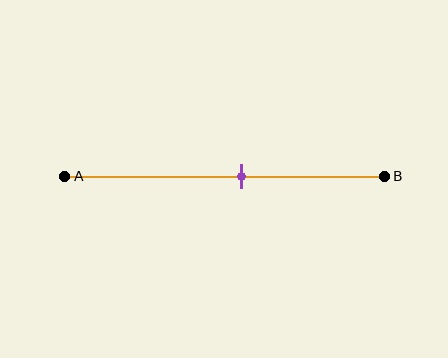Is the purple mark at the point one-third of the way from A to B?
No, the mark is at about 55% from A, not at the 33% one-third point.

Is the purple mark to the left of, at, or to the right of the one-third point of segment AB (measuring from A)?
The purple mark is to the right of the one-third point of segment AB.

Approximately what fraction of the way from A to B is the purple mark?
The purple mark is approximately 55% of the way from A to B.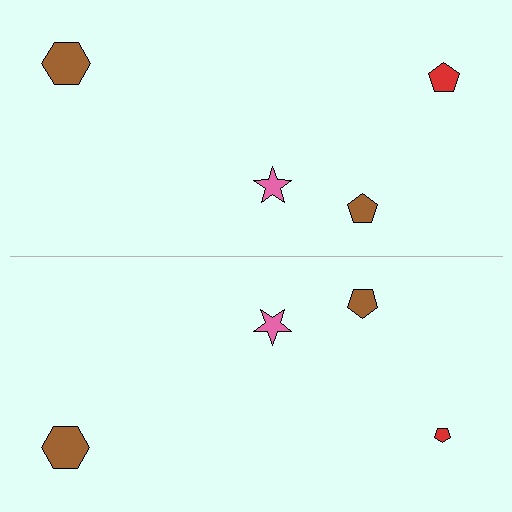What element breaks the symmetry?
The red pentagon on the bottom side has a different size than its mirror counterpart.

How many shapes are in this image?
There are 8 shapes in this image.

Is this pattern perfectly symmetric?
No, the pattern is not perfectly symmetric. The red pentagon on the bottom side has a different size than its mirror counterpart.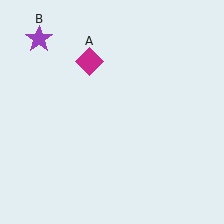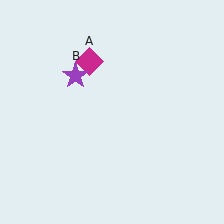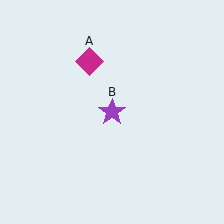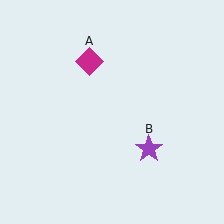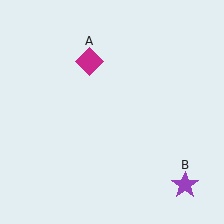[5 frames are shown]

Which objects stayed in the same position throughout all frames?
Magenta diamond (object A) remained stationary.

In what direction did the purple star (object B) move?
The purple star (object B) moved down and to the right.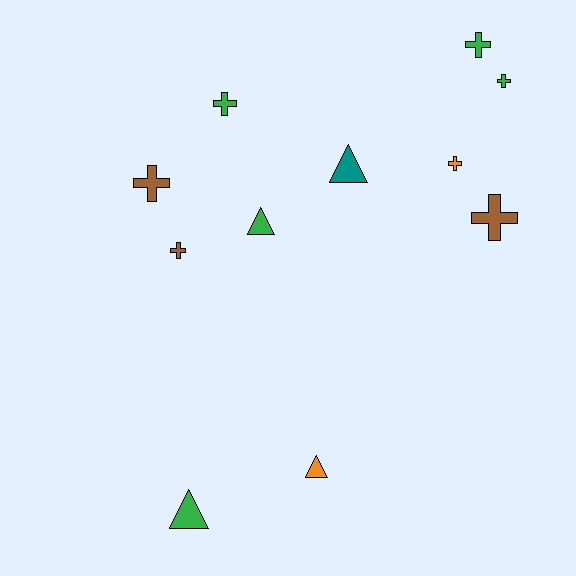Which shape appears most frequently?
Cross, with 7 objects.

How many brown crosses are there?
There are 3 brown crosses.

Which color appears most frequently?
Green, with 5 objects.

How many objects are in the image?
There are 11 objects.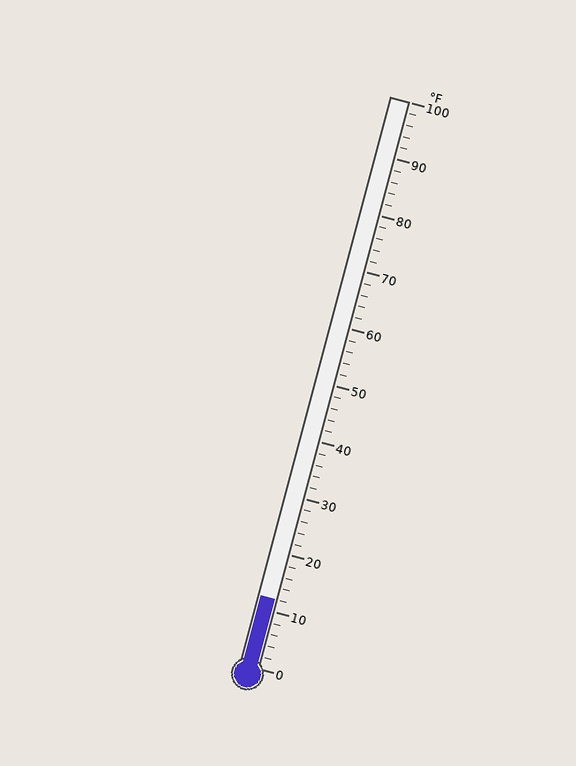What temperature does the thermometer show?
The thermometer shows approximately 12°F.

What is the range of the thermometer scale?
The thermometer scale ranges from 0°F to 100°F.